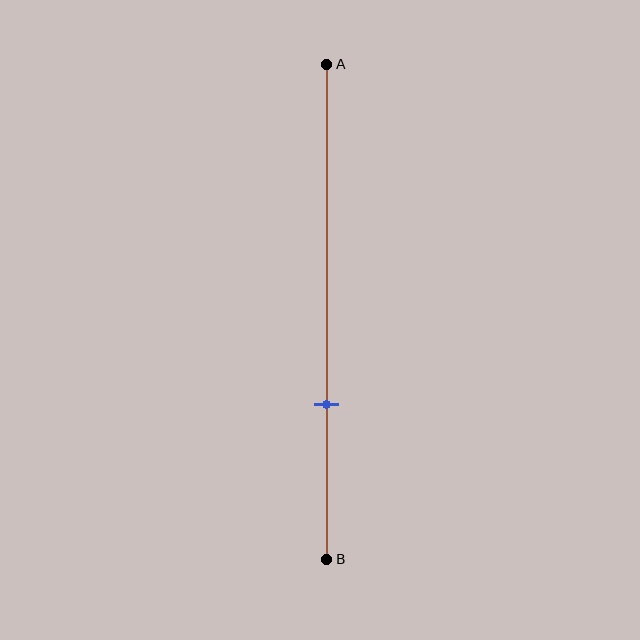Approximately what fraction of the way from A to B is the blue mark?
The blue mark is approximately 70% of the way from A to B.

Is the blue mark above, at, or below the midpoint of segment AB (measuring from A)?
The blue mark is below the midpoint of segment AB.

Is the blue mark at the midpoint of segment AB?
No, the mark is at about 70% from A, not at the 50% midpoint.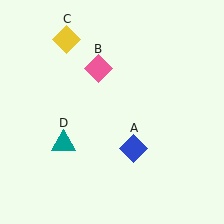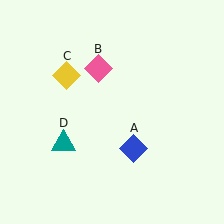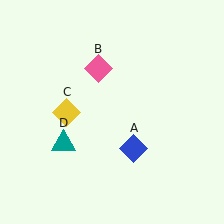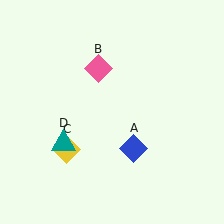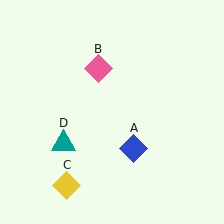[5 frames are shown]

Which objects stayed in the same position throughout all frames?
Blue diamond (object A) and pink diamond (object B) and teal triangle (object D) remained stationary.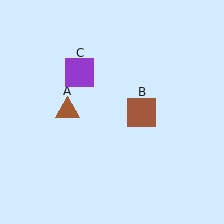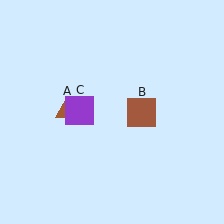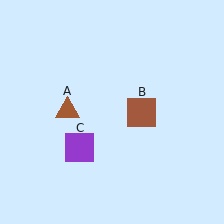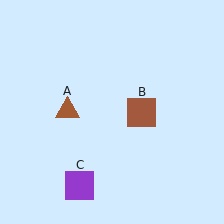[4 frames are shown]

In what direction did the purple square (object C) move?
The purple square (object C) moved down.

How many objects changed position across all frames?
1 object changed position: purple square (object C).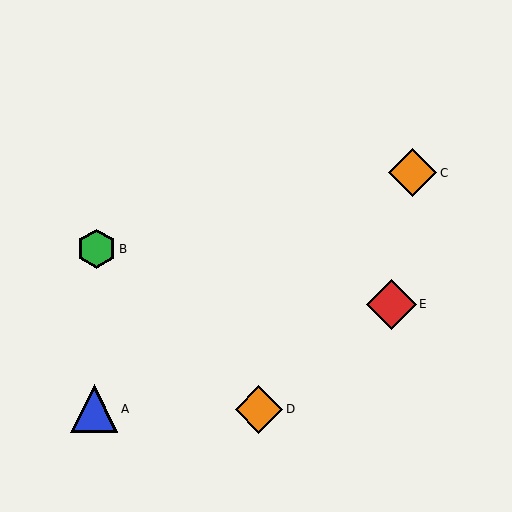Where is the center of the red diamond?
The center of the red diamond is at (391, 304).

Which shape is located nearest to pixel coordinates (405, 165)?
The orange diamond (labeled C) at (413, 173) is nearest to that location.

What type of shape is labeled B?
Shape B is a green hexagon.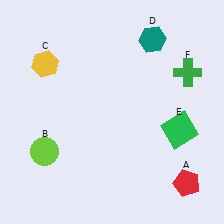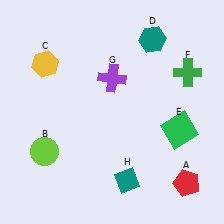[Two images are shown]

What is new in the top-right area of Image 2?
A purple cross (G) was added in the top-right area of Image 2.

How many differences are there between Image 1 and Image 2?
There are 2 differences between the two images.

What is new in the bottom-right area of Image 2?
A teal diamond (H) was added in the bottom-right area of Image 2.